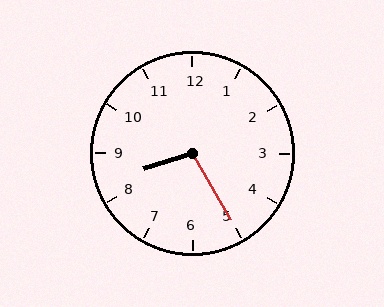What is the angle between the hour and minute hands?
Approximately 102 degrees.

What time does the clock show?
8:25.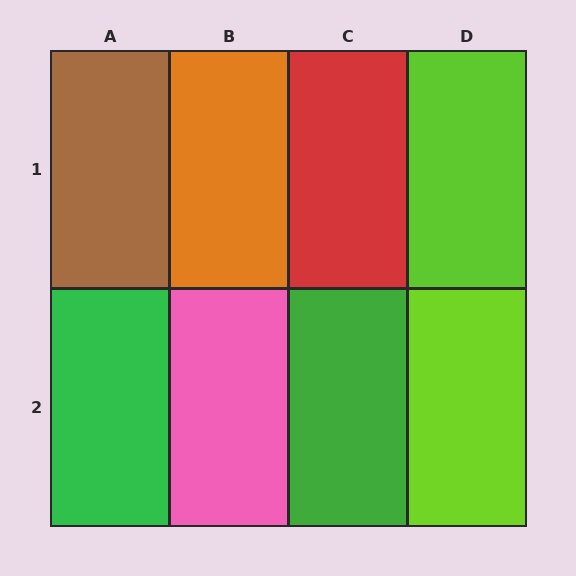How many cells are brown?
1 cell is brown.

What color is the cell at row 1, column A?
Brown.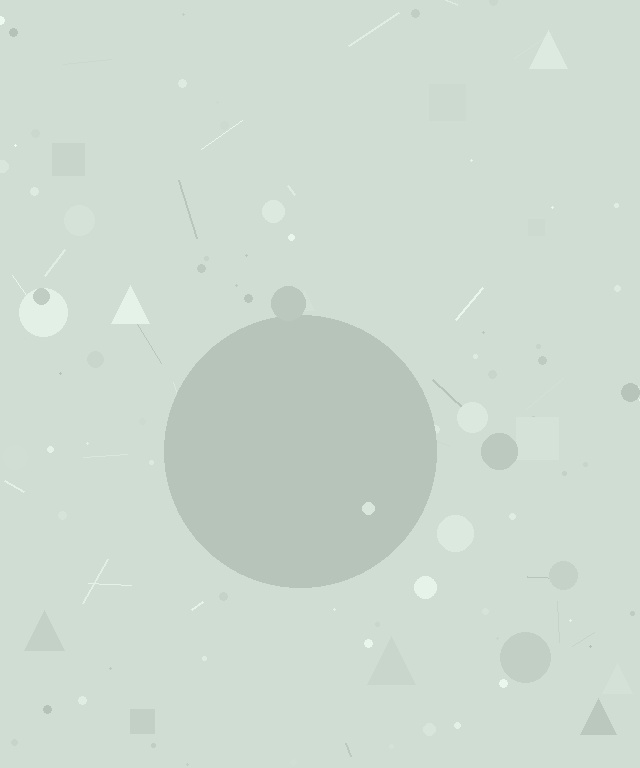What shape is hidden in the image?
A circle is hidden in the image.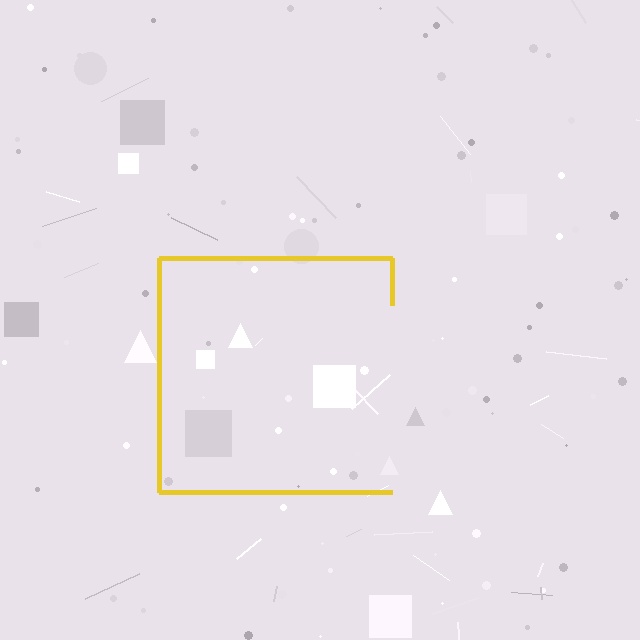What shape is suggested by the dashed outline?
The dashed outline suggests a square.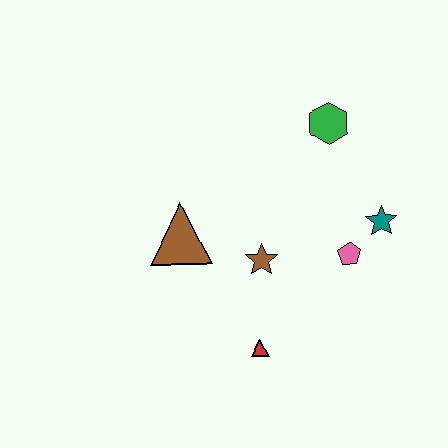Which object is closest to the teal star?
The pink pentagon is closest to the teal star.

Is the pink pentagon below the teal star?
Yes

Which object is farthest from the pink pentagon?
The brown triangle is farthest from the pink pentagon.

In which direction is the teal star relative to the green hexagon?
The teal star is below the green hexagon.